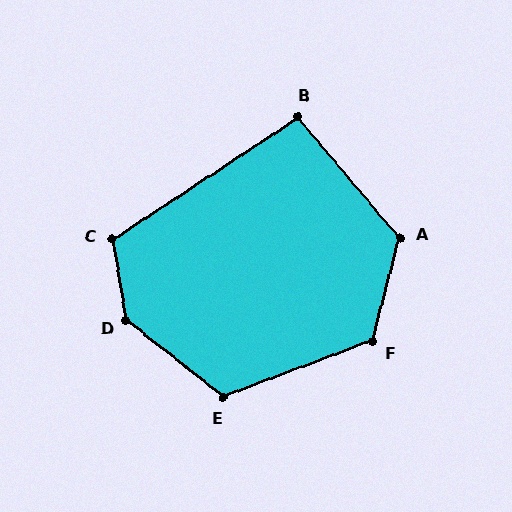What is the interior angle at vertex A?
Approximately 125 degrees (obtuse).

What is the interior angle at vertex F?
Approximately 125 degrees (obtuse).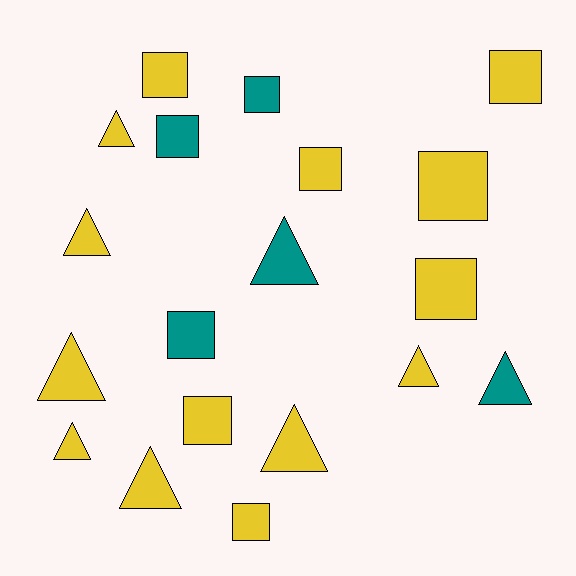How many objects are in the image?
There are 19 objects.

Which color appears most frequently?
Yellow, with 14 objects.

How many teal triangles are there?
There are 2 teal triangles.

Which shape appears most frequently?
Square, with 10 objects.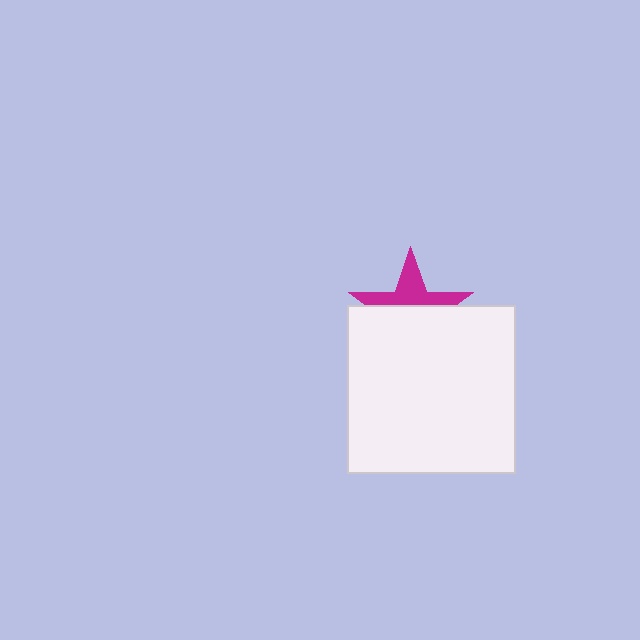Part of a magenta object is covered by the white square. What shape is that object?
It is a star.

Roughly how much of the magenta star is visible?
A small part of it is visible (roughly 44%).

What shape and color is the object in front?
The object in front is a white square.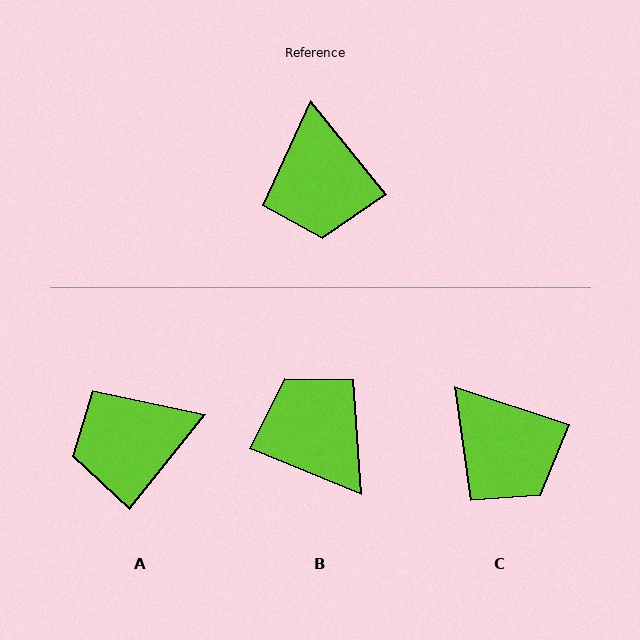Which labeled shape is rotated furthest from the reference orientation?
B, about 151 degrees away.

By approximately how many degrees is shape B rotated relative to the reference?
Approximately 151 degrees clockwise.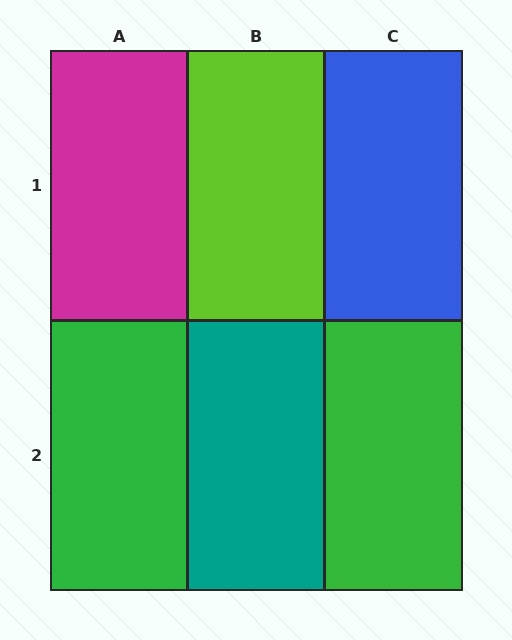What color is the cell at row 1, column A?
Magenta.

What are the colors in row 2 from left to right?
Green, teal, green.